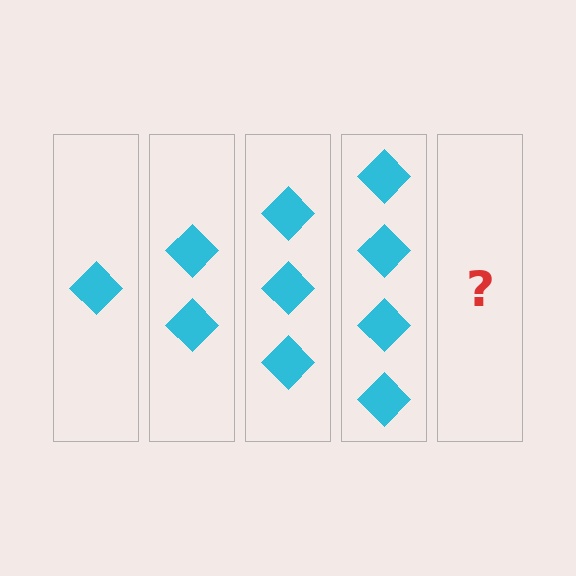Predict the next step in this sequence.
The next step is 5 diamonds.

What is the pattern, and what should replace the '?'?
The pattern is that each step adds one more diamond. The '?' should be 5 diamonds.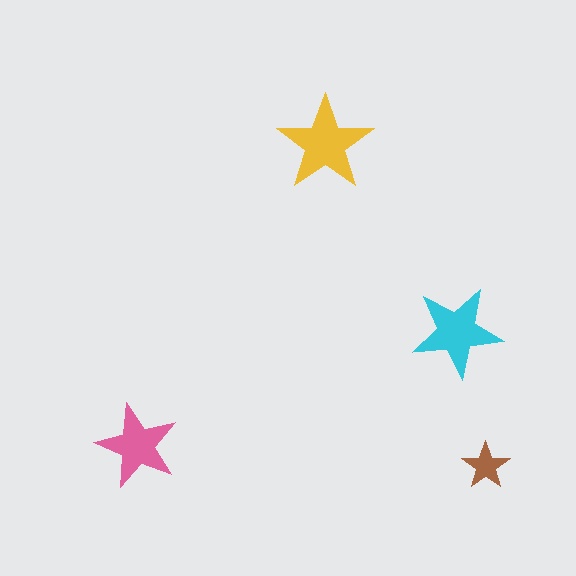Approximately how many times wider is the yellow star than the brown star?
About 2 times wider.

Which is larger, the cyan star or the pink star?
The cyan one.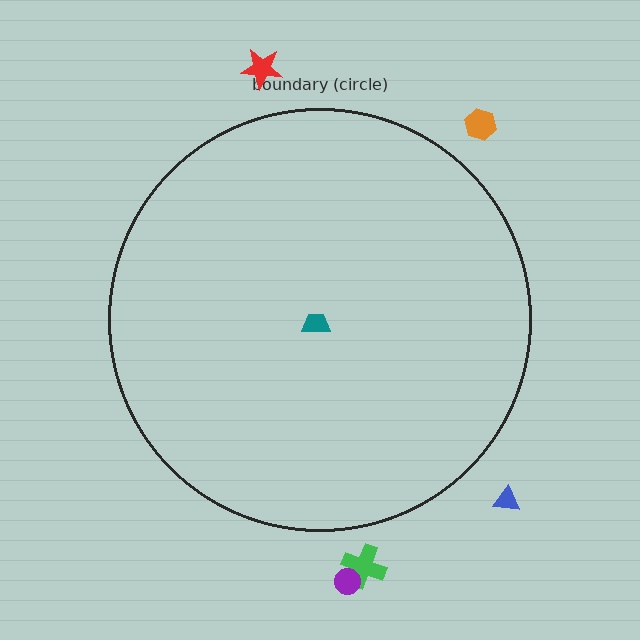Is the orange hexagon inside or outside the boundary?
Outside.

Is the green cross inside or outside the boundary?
Outside.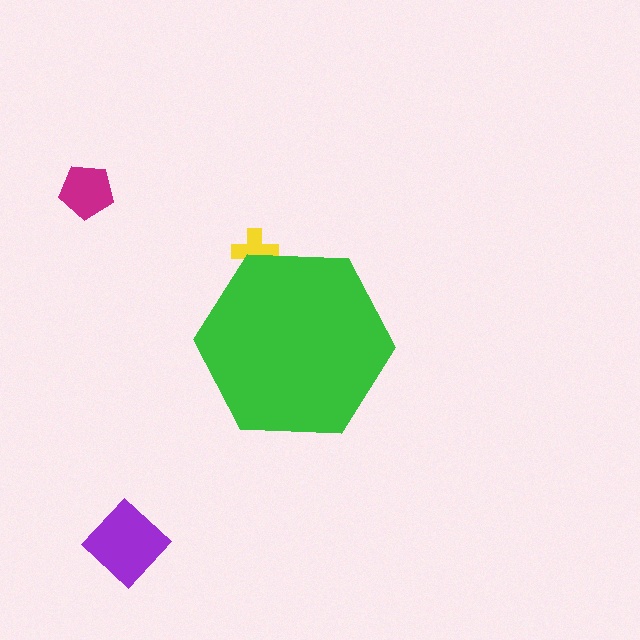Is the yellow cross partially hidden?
Yes, the yellow cross is partially hidden behind the green hexagon.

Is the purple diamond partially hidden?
No, the purple diamond is fully visible.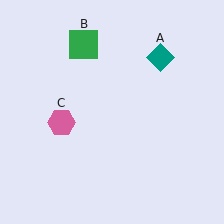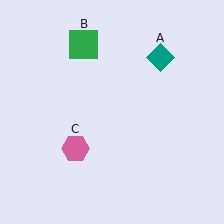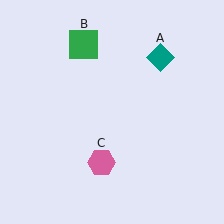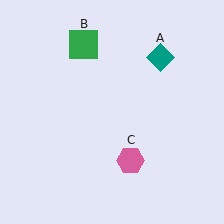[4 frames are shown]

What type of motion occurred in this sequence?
The pink hexagon (object C) rotated counterclockwise around the center of the scene.